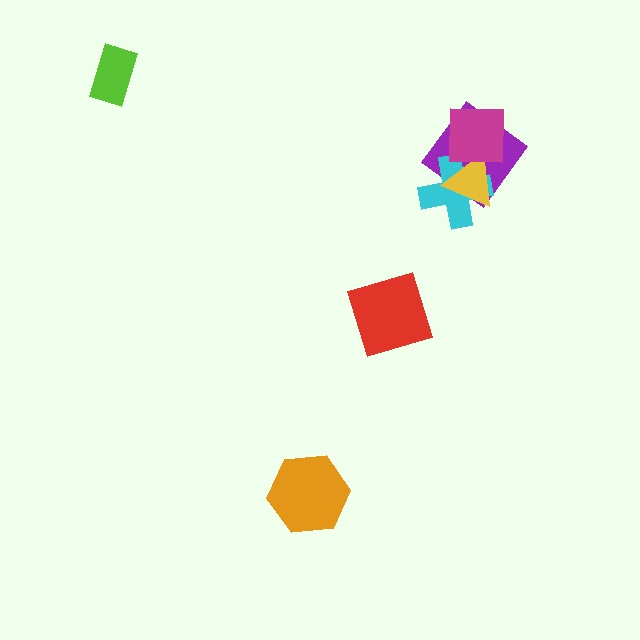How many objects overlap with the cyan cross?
3 objects overlap with the cyan cross.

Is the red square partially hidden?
No, no other shape covers it.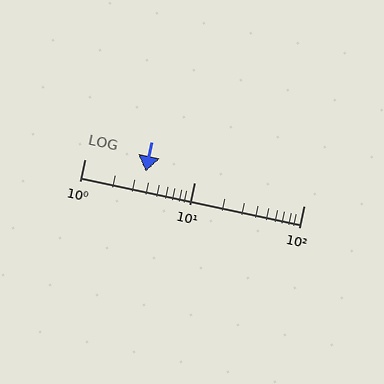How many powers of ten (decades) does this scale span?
The scale spans 2 decades, from 1 to 100.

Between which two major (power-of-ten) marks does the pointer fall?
The pointer is between 1 and 10.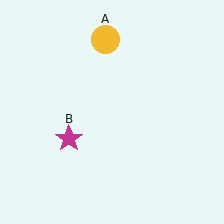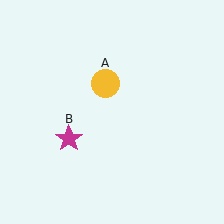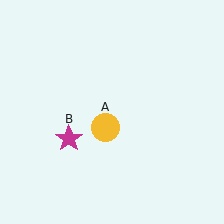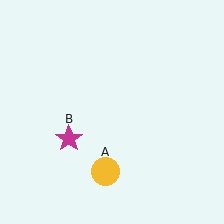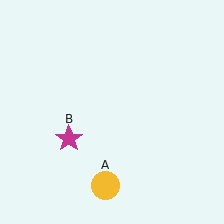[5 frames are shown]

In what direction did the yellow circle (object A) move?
The yellow circle (object A) moved down.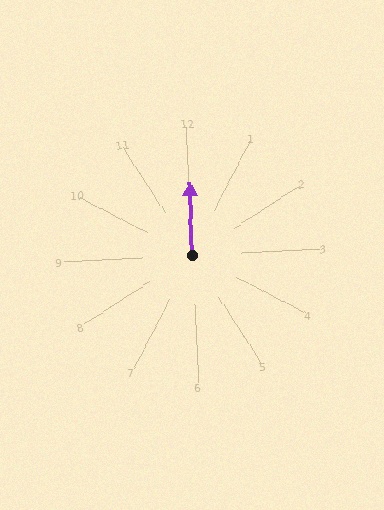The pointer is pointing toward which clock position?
Roughly 12 o'clock.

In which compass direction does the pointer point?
North.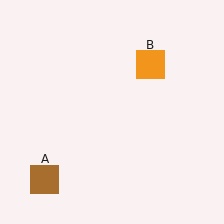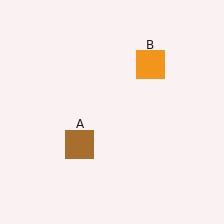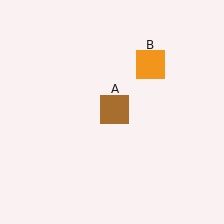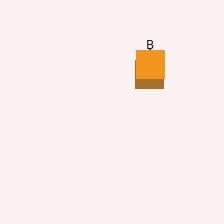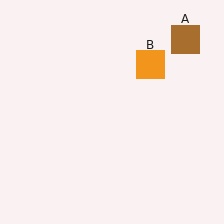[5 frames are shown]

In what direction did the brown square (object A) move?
The brown square (object A) moved up and to the right.